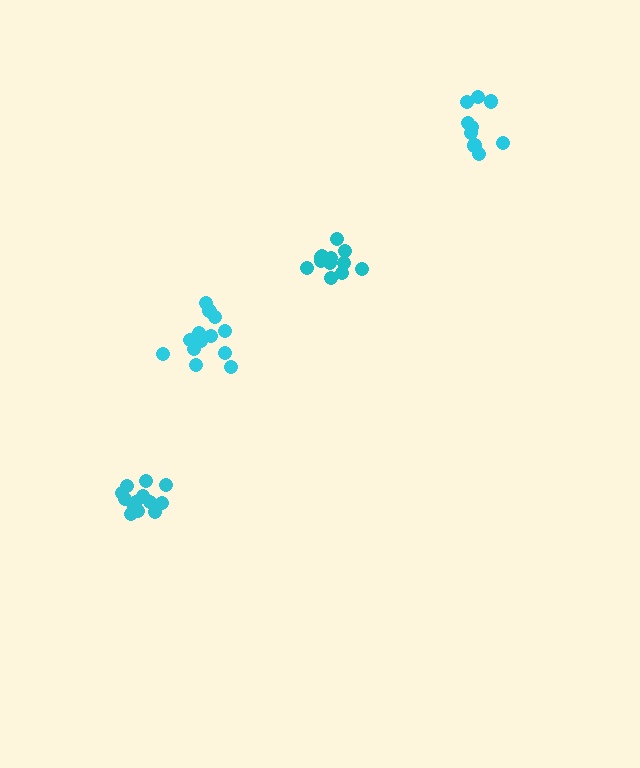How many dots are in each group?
Group 1: 12 dots, Group 2: 13 dots, Group 3: 9 dots, Group 4: 13 dots (47 total).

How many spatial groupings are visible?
There are 4 spatial groupings.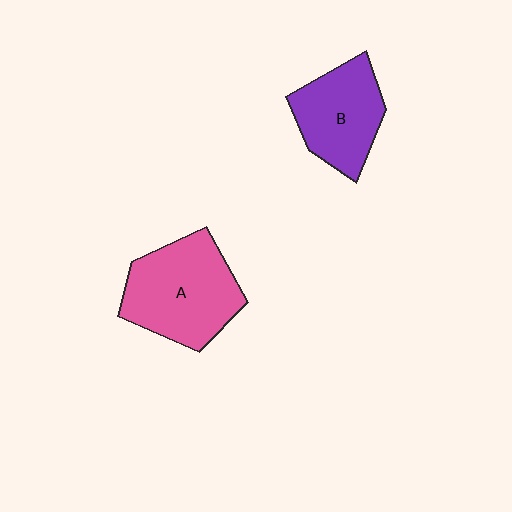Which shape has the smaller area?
Shape B (purple).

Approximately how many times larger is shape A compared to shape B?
Approximately 1.3 times.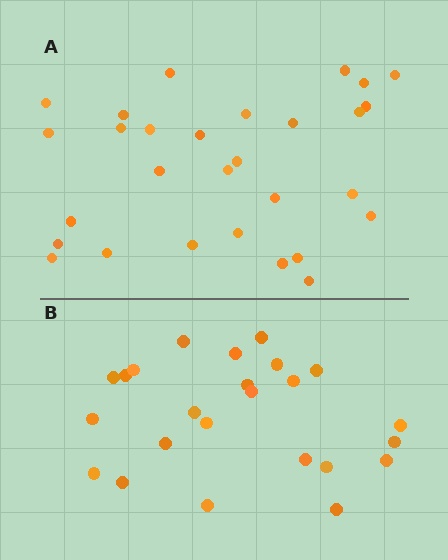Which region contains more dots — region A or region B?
Region A (the top region) has more dots.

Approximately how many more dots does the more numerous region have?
Region A has about 5 more dots than region B.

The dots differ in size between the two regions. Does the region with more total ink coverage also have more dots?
No. Region B has more total ink coverage because its dots are larger, but region A actually contains more individual dots. Total area can be misleading — the number of items is what matters here.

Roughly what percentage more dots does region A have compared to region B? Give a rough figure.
About 20% more.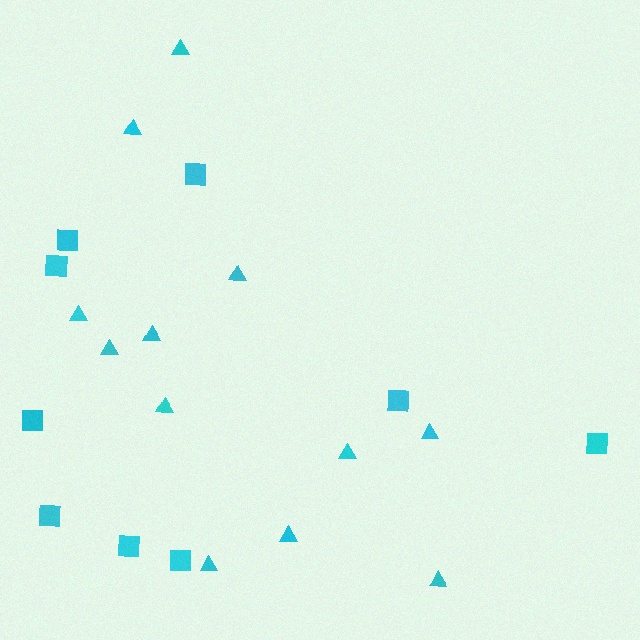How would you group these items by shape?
There are 2 groups: one group of squares (9) and one group of triangles (12).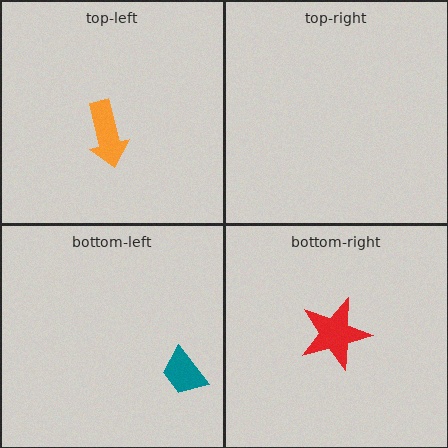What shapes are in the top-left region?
The orange arrow.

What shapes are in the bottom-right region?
The red star.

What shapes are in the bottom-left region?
The teal trapezoid.